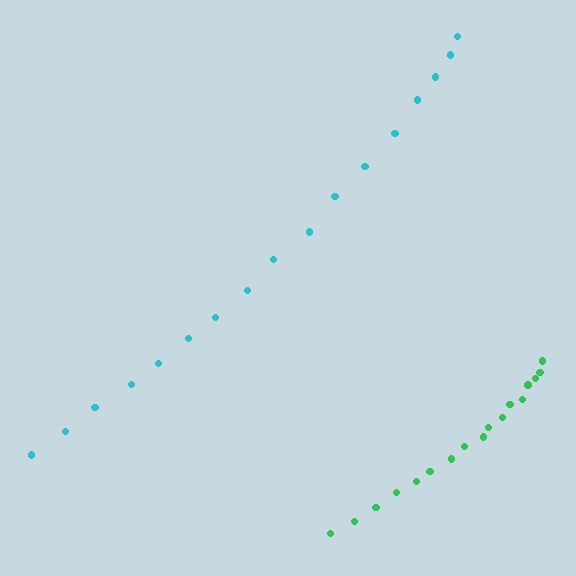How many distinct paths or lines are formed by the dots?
There are 2 distinct paths.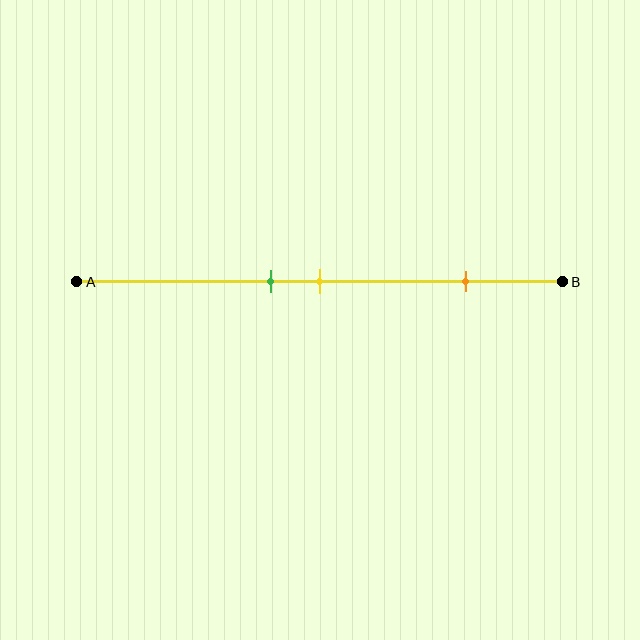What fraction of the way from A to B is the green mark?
The green mark is approximately 40% (0.4) of the way from A to B.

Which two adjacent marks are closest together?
The green and yellow marks are the closest adjacent pair.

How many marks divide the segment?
There are 3 marks dividing the segment.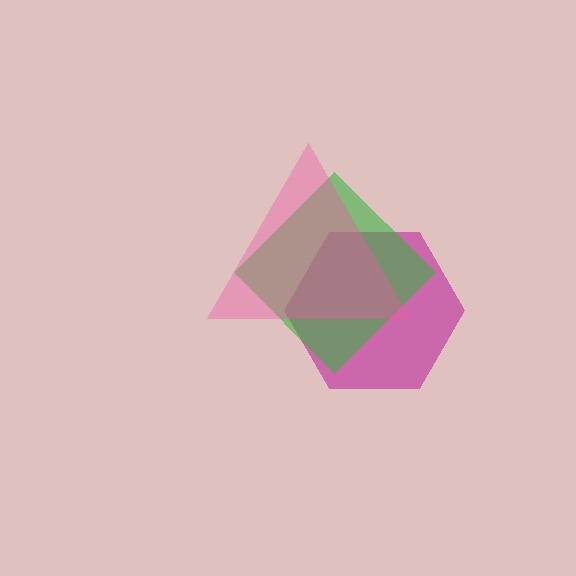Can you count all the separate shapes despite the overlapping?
Yes, there are 3 separate shapes.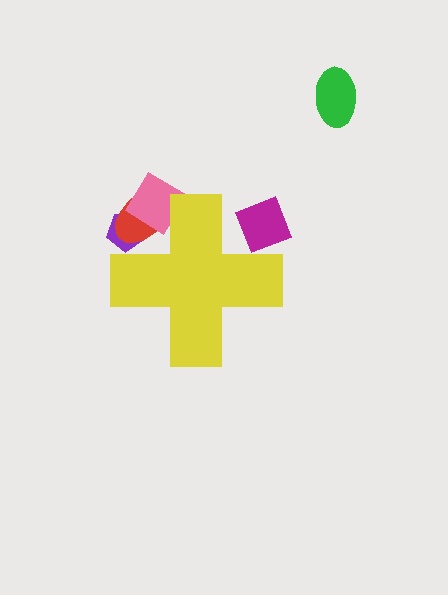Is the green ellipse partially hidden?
No, the green ellipse is fully visible.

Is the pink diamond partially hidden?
Yes, the pink diamond is partially hidden behind the yellow cross.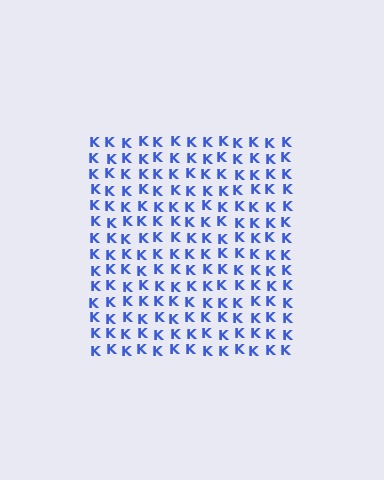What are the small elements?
The small elements are letter K's.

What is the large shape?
The large shape is a square.